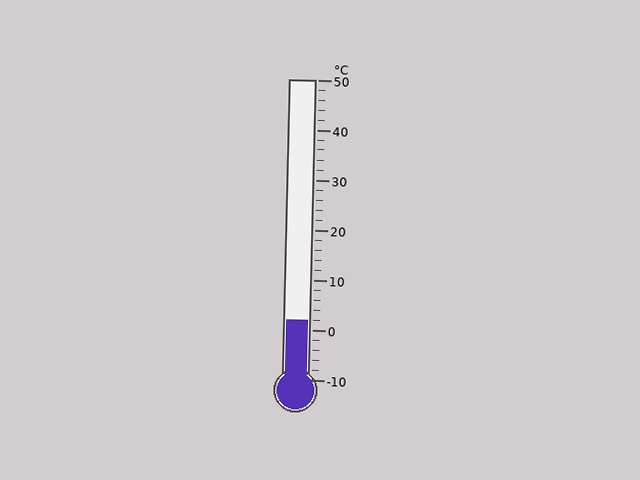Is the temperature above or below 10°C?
The temperature is below 10°C.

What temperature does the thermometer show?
The thermometer shows approximately 2°C.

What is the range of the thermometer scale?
The thermometer scale ranges from -10°C to 50°C.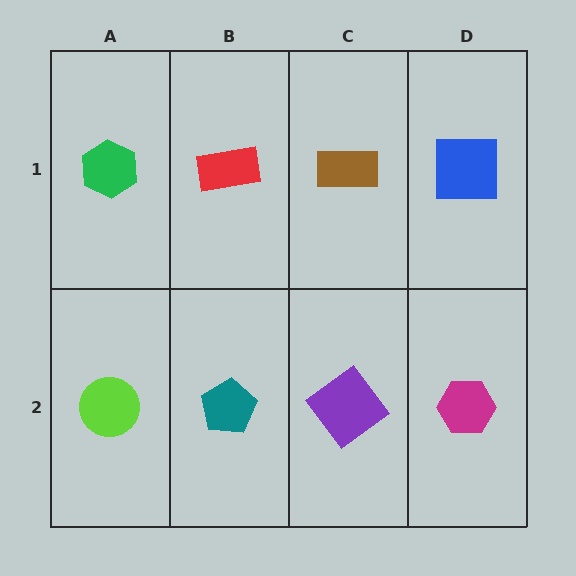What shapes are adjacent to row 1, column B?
A teal pentagon (row 2, column B), a green hexagon (row 1, column A), a brown rectangle (row 1, column C).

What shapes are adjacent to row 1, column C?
A purple diamond (row 2, column C), a red rectangle (row 1, column B), a blue square (row 1, column D).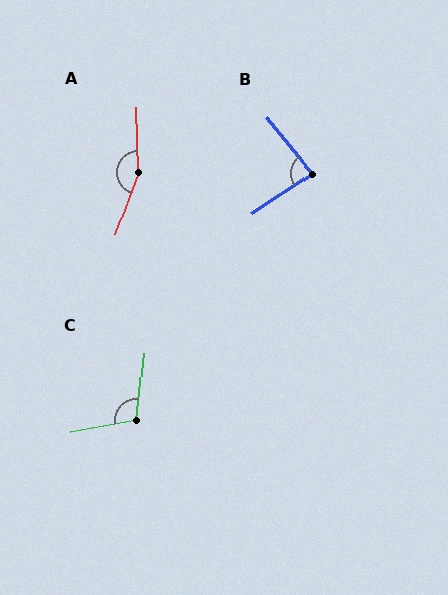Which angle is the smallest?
B, at approximately 84 degrees.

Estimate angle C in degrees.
Approximately 106 degrees.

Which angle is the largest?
A, at approximately 158 degrees.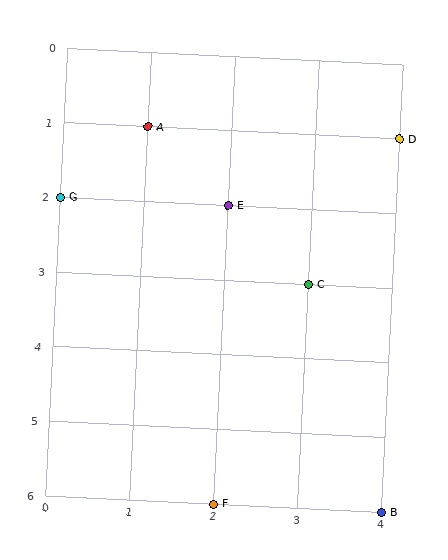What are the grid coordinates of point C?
Point C is at grid coordinates (3, 3).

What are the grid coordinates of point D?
Point D is at grid coordinates (4, 1).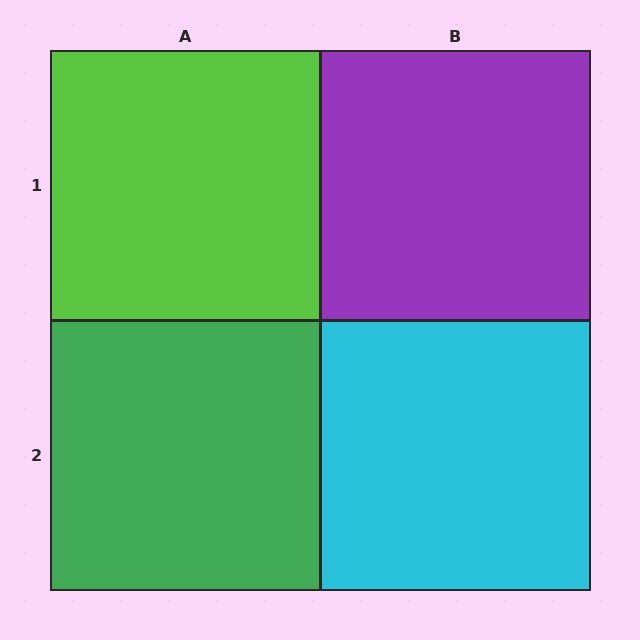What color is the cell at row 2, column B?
Cyan.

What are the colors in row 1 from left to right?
Lime, purple.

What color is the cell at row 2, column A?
Green.